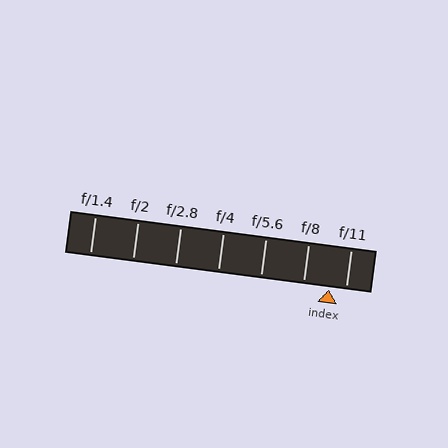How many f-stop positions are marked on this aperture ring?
There are 7 f-stop positions marked.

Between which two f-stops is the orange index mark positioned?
The index mark is between f/8 and f/11.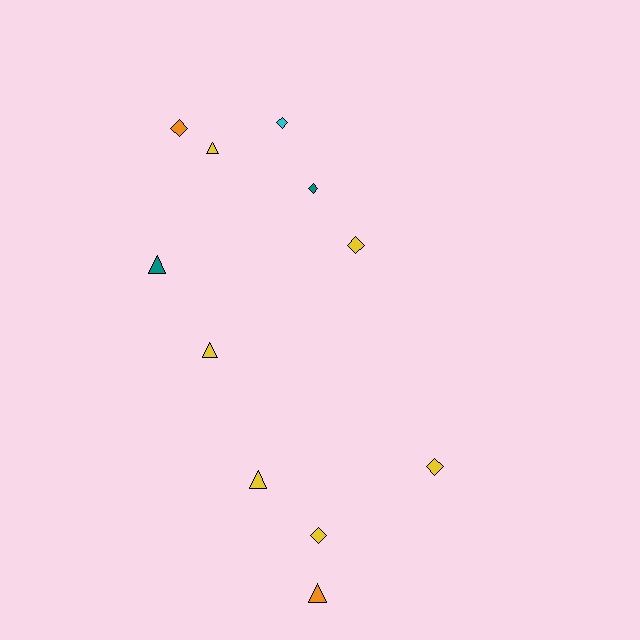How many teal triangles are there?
There is 1 teal triangle.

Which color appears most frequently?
Yellow, with 6 objects.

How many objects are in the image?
There are 11 objects.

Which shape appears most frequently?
Diamond, with 6 objects.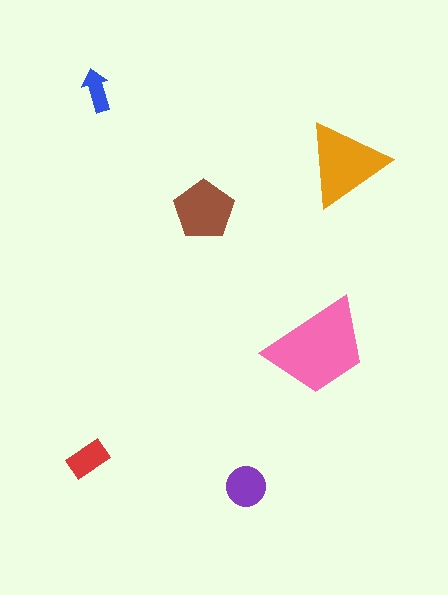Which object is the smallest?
The blue arrow.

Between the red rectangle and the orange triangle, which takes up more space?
The orange triangle.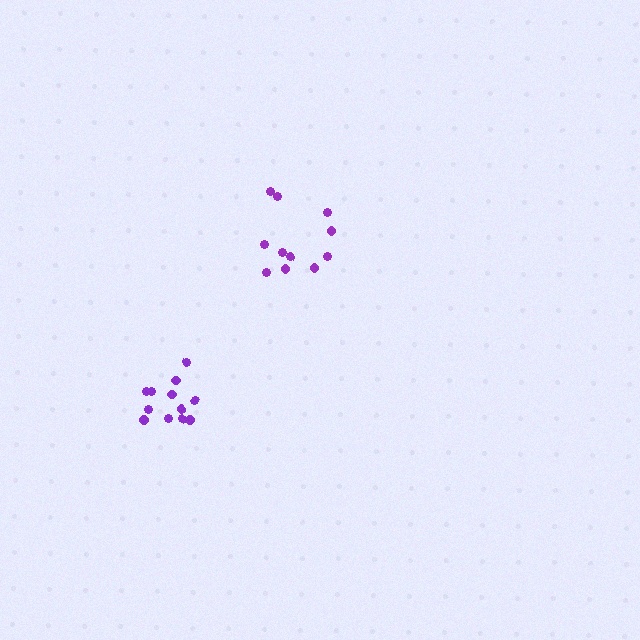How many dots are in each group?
Group 1: 11 dots, Group 2: 12 dots (23 total).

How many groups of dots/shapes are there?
There are 2 groups.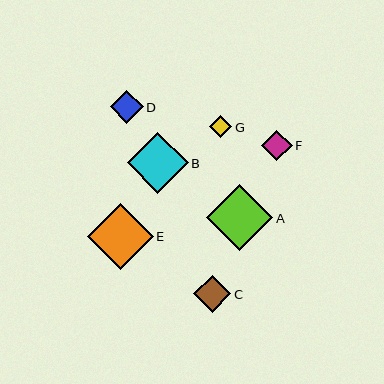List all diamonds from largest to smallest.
From largest to smallest: E, A, B, C, D, F, G.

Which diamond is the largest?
Diamond E is the largest with a size of approximately 66 pixels.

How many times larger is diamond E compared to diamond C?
Diamond E is approximately 1.8 times the size of diamond C.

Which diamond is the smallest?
Diamond G is the smallest with a size of approximately 23 pixels.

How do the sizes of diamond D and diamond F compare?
Diamond D and diamond F are approximately the same size.